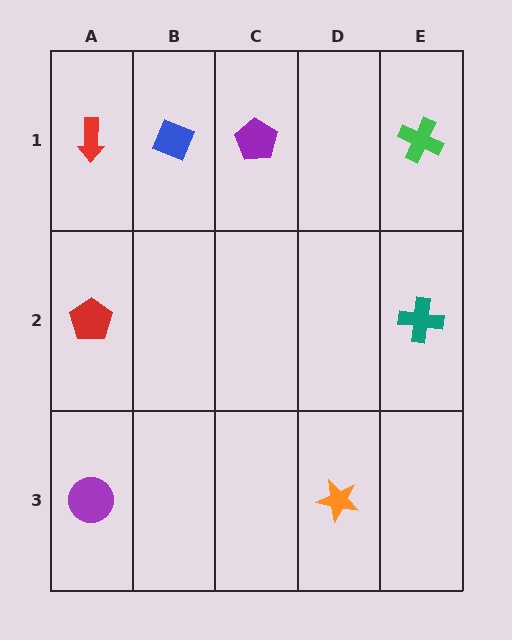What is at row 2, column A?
A red pentagon.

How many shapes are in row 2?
2 shapes.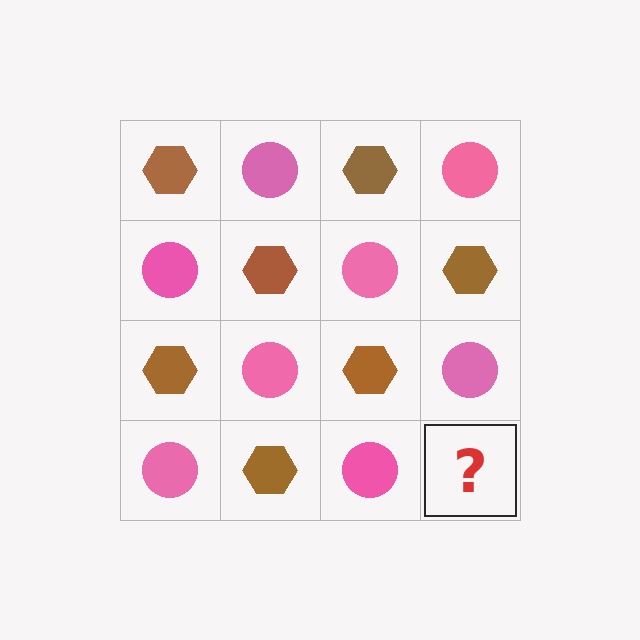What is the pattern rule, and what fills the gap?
The rule is that it alternates brown hexagon and pink circle in a checkerboard pattern. The gap should be filled with a brown hexagon.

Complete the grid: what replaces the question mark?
The question mark should be replaced with a brown hexagon.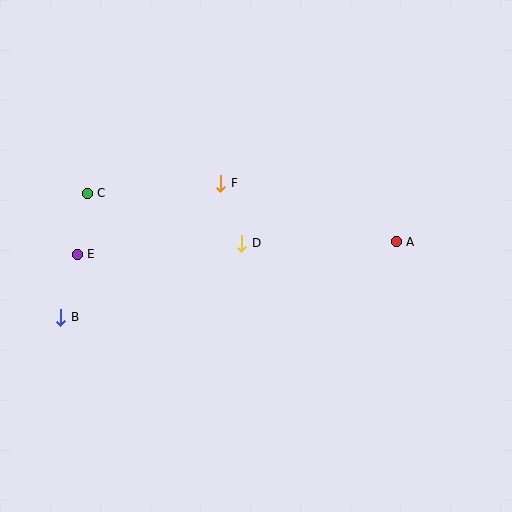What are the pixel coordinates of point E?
Point E is at (77, 254).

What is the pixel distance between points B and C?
The distance between B and C is 127 pixels.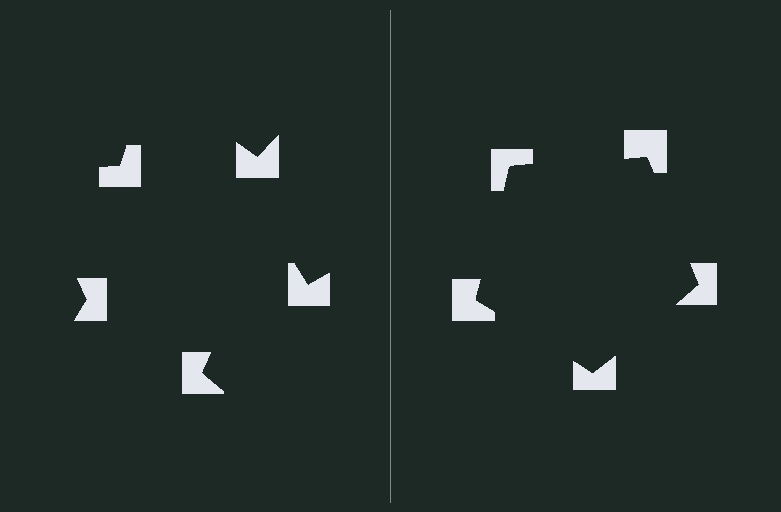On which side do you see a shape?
An illusory pentagon appears on the right side. On the left side the wedge cuts are rotated, so no coherent shape forms.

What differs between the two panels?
The notched squares are positioned identically on both sides; only the wedge orientations differ. On the right they align to a pentagon; on the left they are misaligned.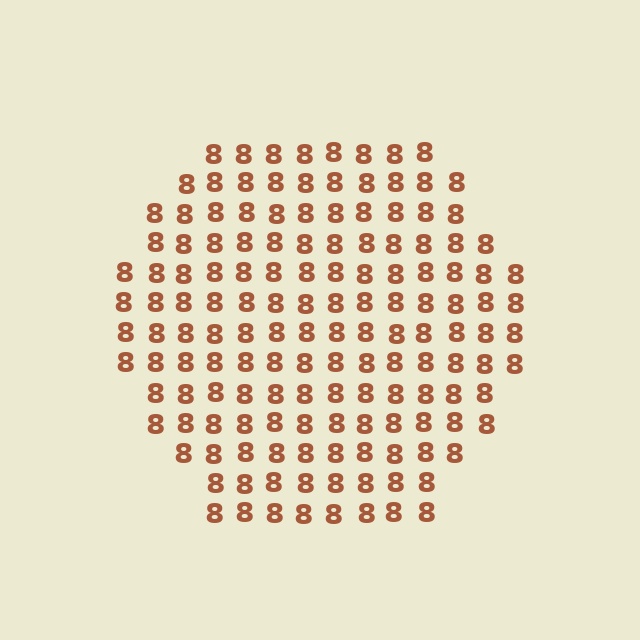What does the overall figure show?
The overall figure shows a hexagon.